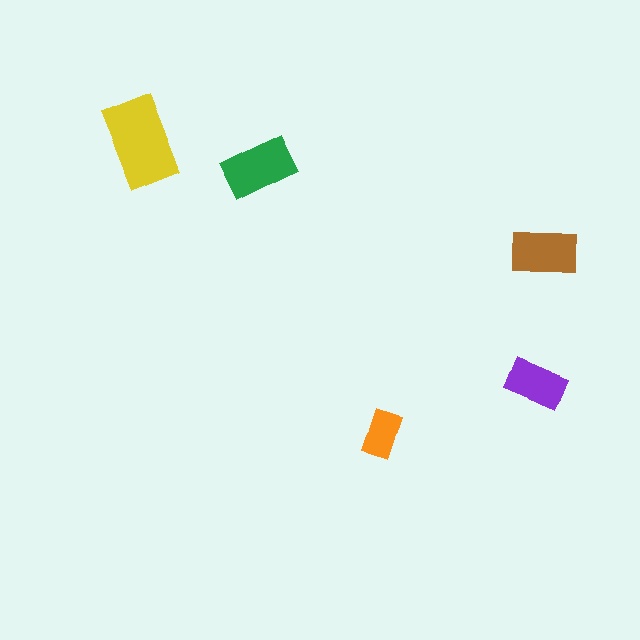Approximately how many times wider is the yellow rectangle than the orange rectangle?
About 2 times wider.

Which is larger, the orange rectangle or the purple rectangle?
The purple one.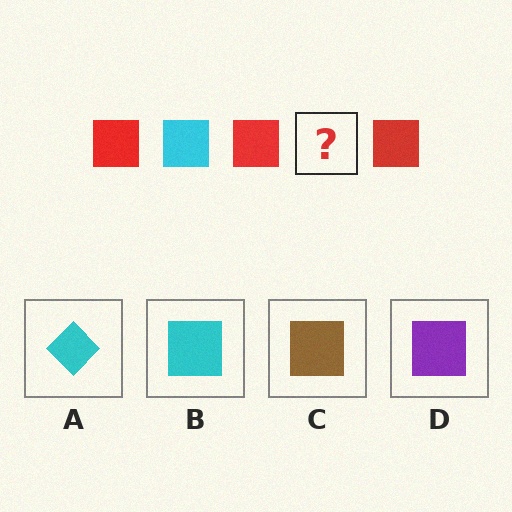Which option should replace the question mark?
Option B.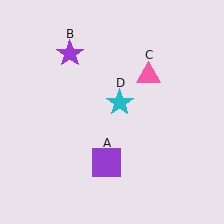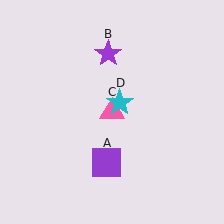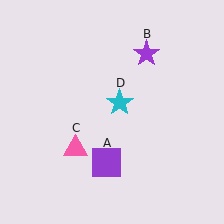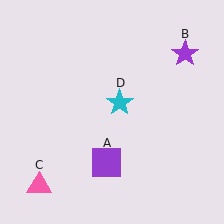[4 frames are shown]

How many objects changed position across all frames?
2 objects changed position: purple star (object B), pink triangle (object C).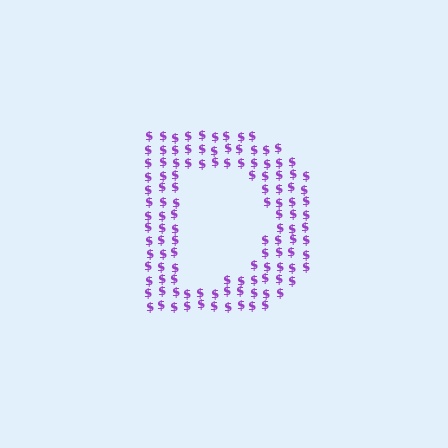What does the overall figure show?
The overall figure shows the letter D.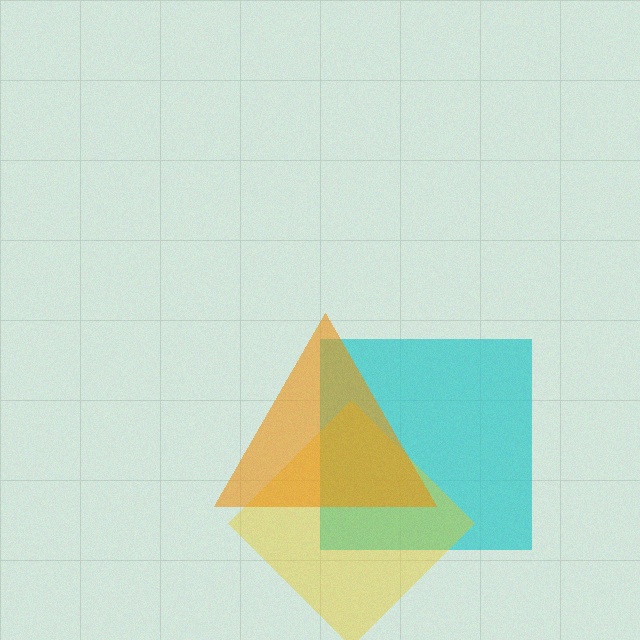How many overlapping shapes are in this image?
There are 3 overlapping shapes in the image.